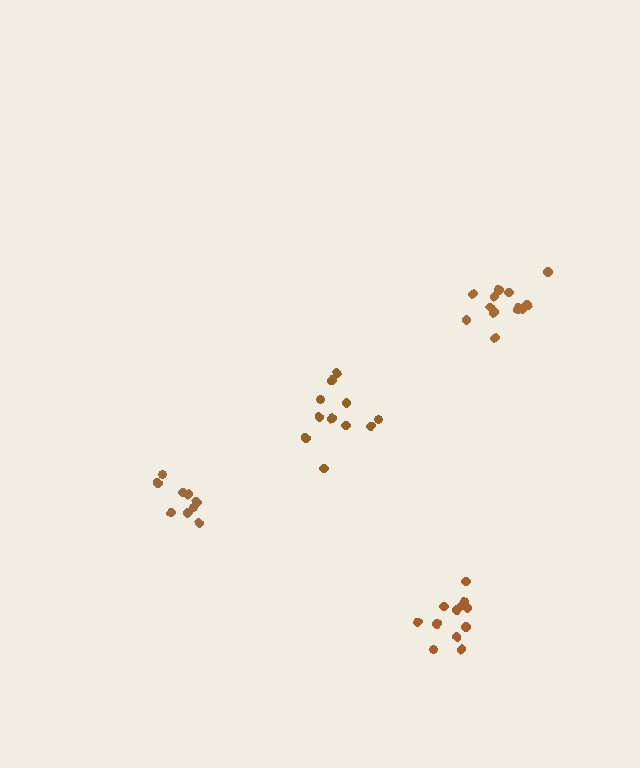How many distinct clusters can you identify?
There are 4 distinct clusters.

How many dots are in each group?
Group 1: 13 dots, Group 2: 12 dots, Group 3: 9 dots, Group 4: 11 dots (45 total).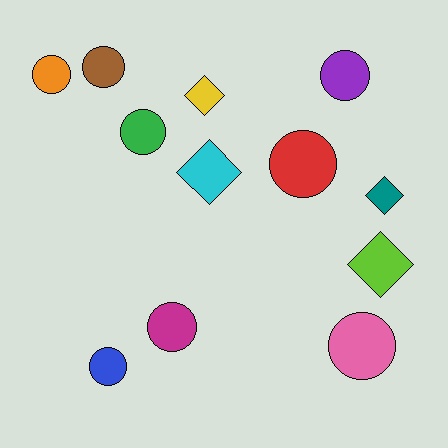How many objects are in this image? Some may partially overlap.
There are 12 objects.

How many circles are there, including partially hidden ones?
There are 8 circles.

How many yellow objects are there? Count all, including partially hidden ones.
There is 1 yellow object.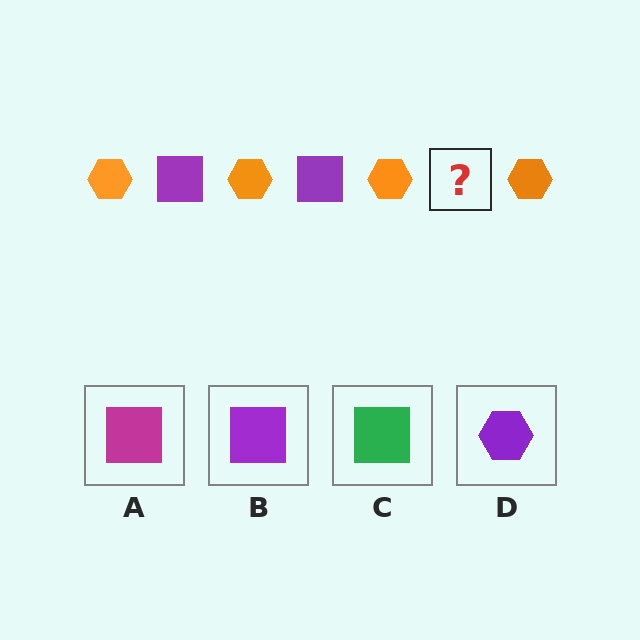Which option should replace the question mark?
Option B.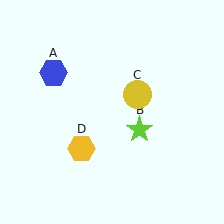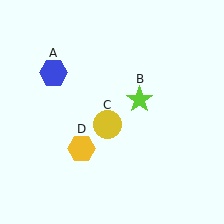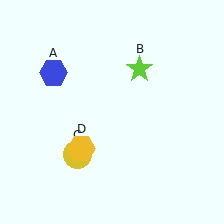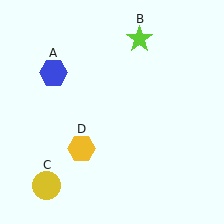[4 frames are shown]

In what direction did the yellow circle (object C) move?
The yellow circle (object C) moved down and to the left.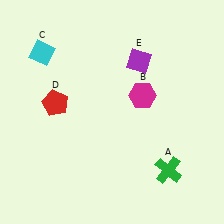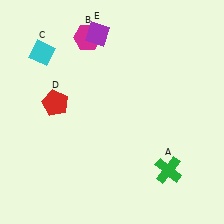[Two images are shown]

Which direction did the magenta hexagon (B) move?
The magenta hexagon (B) moved up.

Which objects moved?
The objects that moved are: the magenta hexagon (B), the purple diamond (E).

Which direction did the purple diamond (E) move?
The purple diamond (E) moved left.